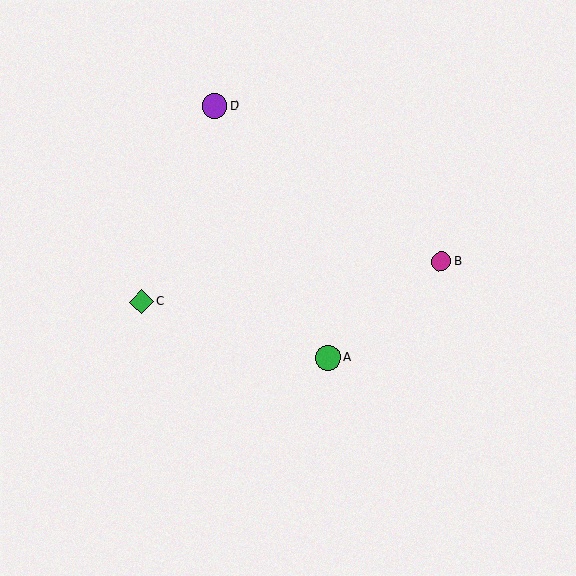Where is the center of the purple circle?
The center of the purple circle is at (215, 106).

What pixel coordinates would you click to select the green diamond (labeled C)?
Click at (142, 302) to select the green diamond C.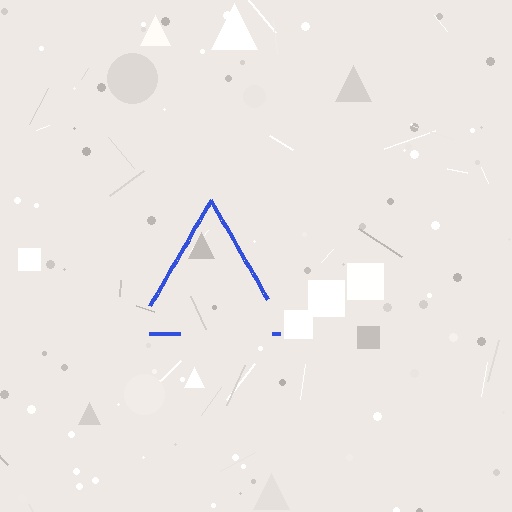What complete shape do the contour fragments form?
The contour fragments form a triangle.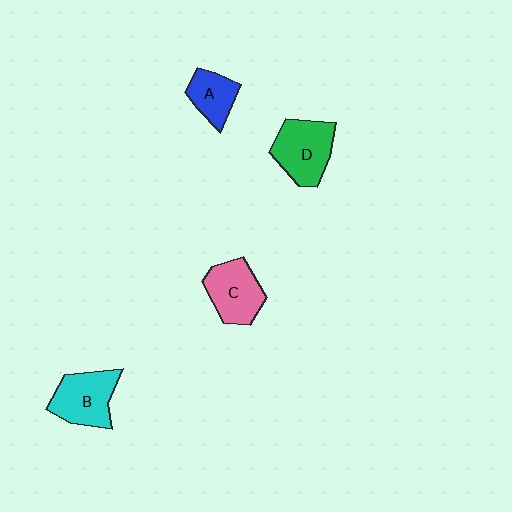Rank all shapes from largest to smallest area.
From largest to smallest: D (green), B (cyan), C (pink), A (blue).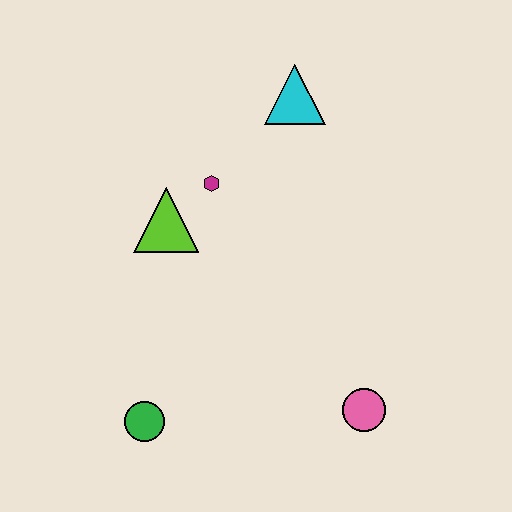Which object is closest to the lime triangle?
The magenta hexagon is closest to the lime triangle.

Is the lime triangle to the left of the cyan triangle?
Yes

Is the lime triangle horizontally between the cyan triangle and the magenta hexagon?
No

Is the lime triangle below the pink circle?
No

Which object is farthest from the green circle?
The cyan triangle is farthest from the green circle.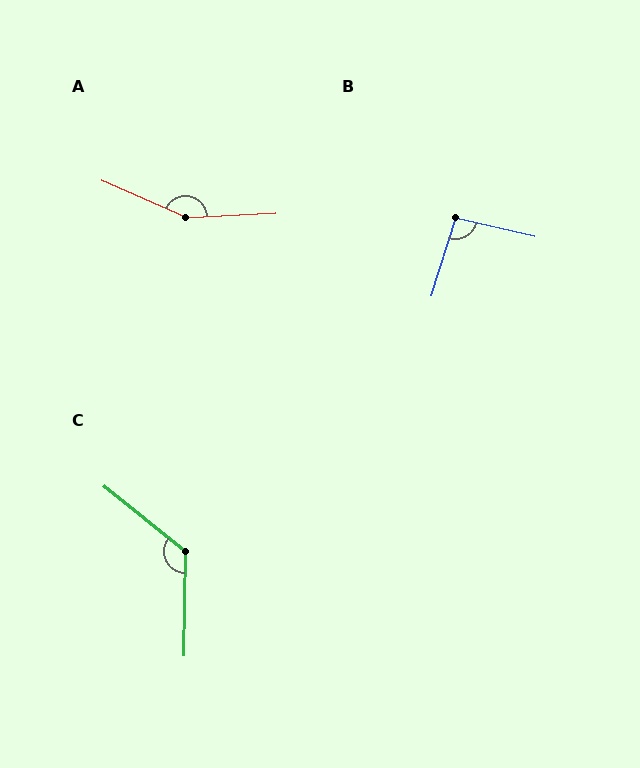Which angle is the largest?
A, at approximately 154 degrees.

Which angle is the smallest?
B, at approximately 94 degrees.